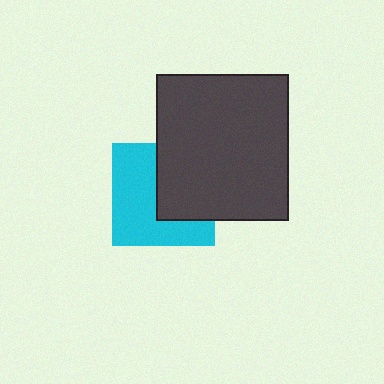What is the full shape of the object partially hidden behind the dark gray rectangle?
The partially hidden object is a cyan square.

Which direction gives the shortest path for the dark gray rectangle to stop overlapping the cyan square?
Moving right gives the shortest separation.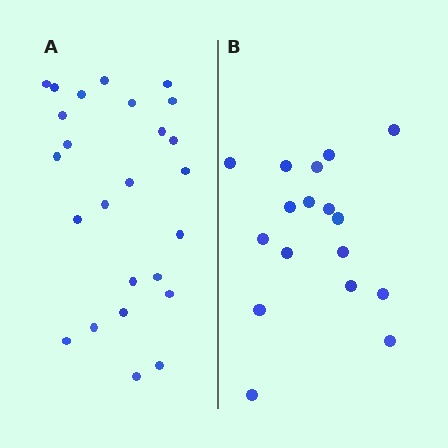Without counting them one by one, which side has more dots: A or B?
Region A (the left region) has more dots.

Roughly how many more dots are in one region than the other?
Region A has roughly 8 or so more dots than region B.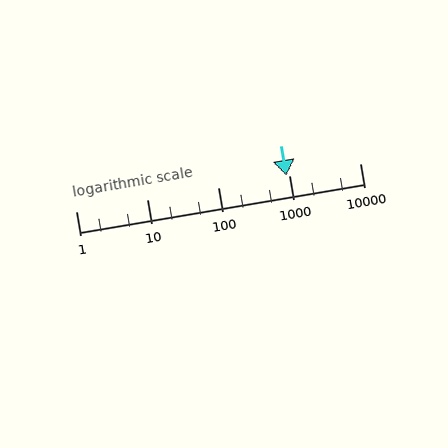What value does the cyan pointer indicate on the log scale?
The pointer indicates approximately 920.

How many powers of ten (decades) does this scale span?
The scale spans 4 decades, from 1 to 10000.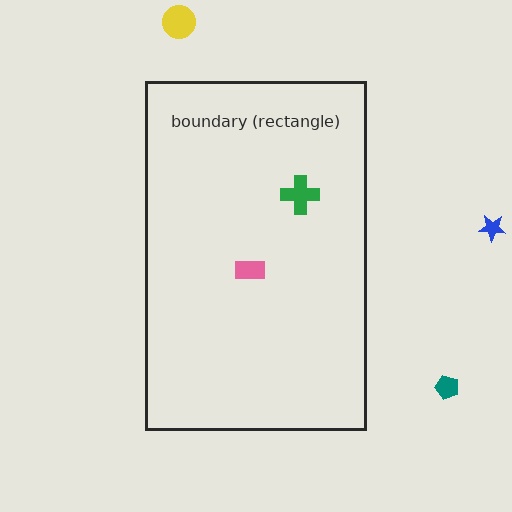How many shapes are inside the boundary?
2 inside, 3 outside.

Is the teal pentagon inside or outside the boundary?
Outside.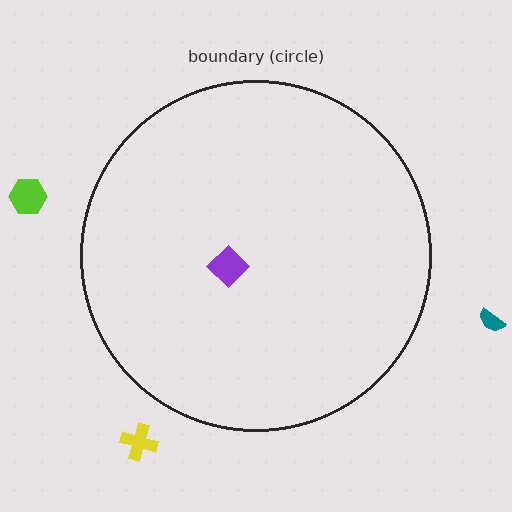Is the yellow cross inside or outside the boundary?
Outside.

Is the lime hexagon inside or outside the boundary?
Outside.